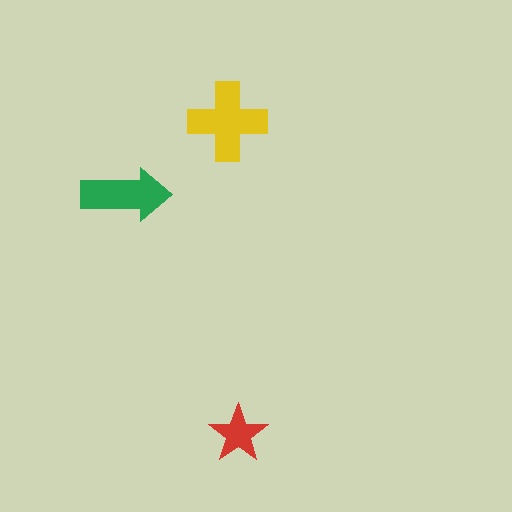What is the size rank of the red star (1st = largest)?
3rd.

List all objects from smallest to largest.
The red star, the green arrow, the yellow cross.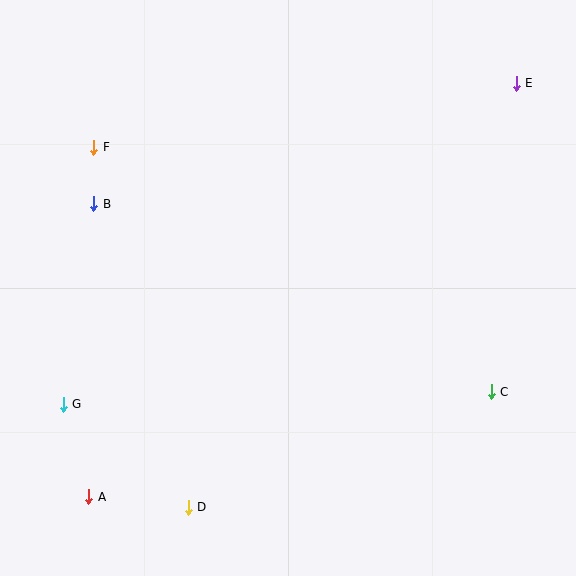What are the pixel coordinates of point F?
Point F is at (94, 147).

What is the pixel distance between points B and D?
The distance between B and D is 318 pixels.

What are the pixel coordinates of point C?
Point C is at (491, 392).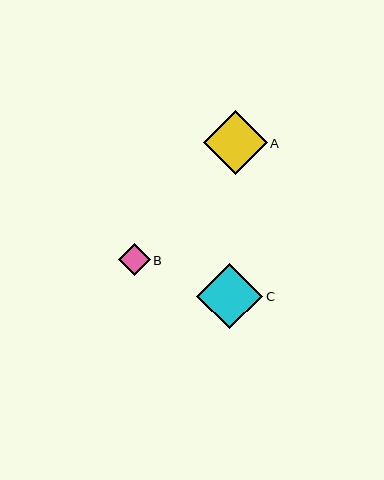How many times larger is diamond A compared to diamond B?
Diamond A is approximately 2.0 times the size of diamond B.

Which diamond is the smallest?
Diamond B is the smallest with a size of approximately 32 pixels.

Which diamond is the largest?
Diamond C is the largest with a size of approximately 66 pixels.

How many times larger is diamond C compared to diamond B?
Diamond C is approximately 2.0 times the size of diamond B.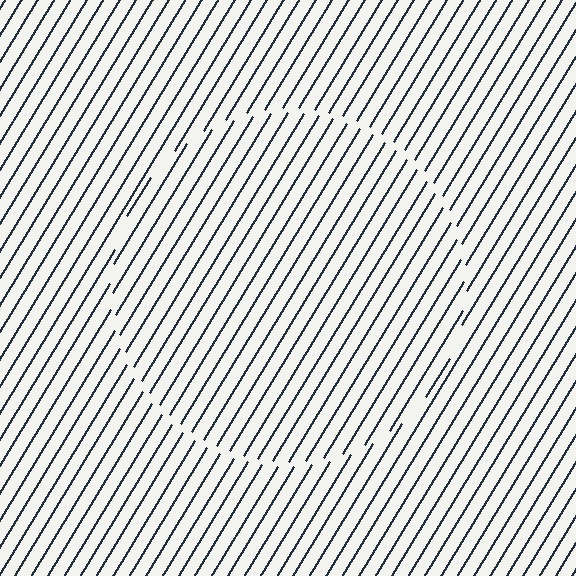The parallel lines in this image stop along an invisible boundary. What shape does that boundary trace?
An illusory circle. The interior of the shape contains the same grating, shifted by half a period — the contour is defined by the phase discontinuity where line-ends from the inner and outer gratings abut.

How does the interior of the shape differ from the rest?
The interior of the shape contains the same grating, shifted by half a period — the contour is defined by the phase discontinuity where line-ends from the inner and outer gratings abut.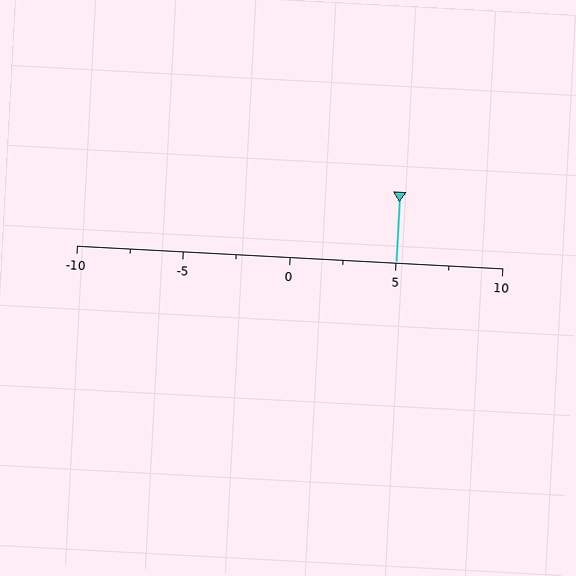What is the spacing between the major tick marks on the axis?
The major ticks are spaced 5 apart.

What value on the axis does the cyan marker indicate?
The marker indicates approximately 5.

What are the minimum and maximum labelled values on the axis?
The axis runs from -10 to 10.